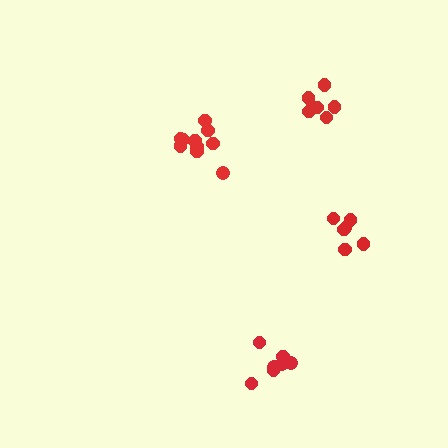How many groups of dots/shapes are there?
There are 4 groups.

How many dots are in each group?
Group 1: 6 dots, Group 2: 6 dots, Group 3: 11 dots, Group 4: 7 dots (30 total).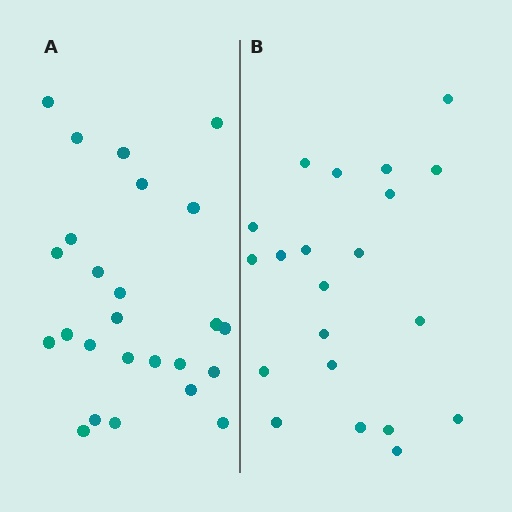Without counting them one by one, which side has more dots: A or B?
Region A (the left region) has more dots.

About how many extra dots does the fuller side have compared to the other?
Region A has about 4 more dots than region B.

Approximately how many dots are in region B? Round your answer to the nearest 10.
About 20 dots. (The exact count is 21, which rounds to 20.)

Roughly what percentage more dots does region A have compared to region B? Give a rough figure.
About 20% more.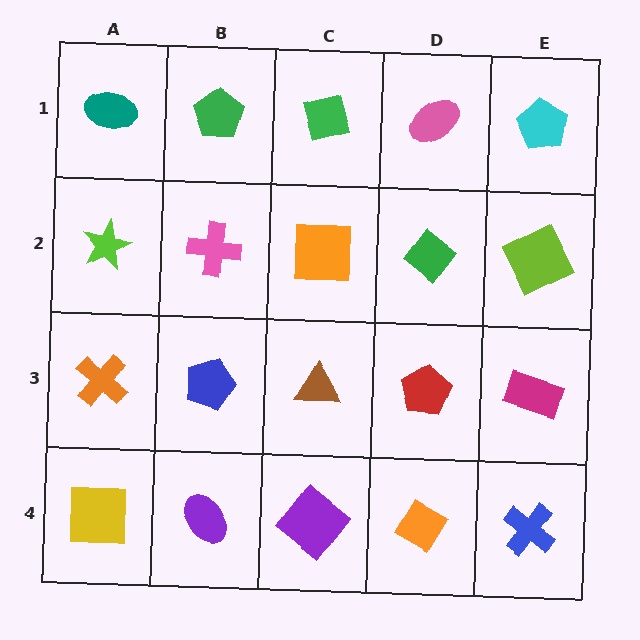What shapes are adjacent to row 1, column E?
A lime square (row 2, column E), a pink ellipse (row 1, column D).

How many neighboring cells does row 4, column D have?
3.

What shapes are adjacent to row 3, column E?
A lime square (row 2, column E), a blue cross (row 4, column E), a red pentagon (row 3, column D).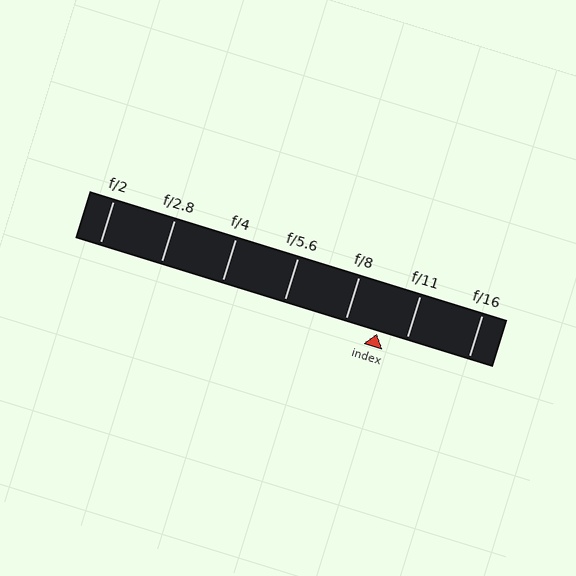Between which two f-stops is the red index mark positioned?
The index mark is between f/8 and f/11.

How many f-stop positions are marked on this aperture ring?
There are 7 f-stop positions marked.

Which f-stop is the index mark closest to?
The index mark is closest to f/11.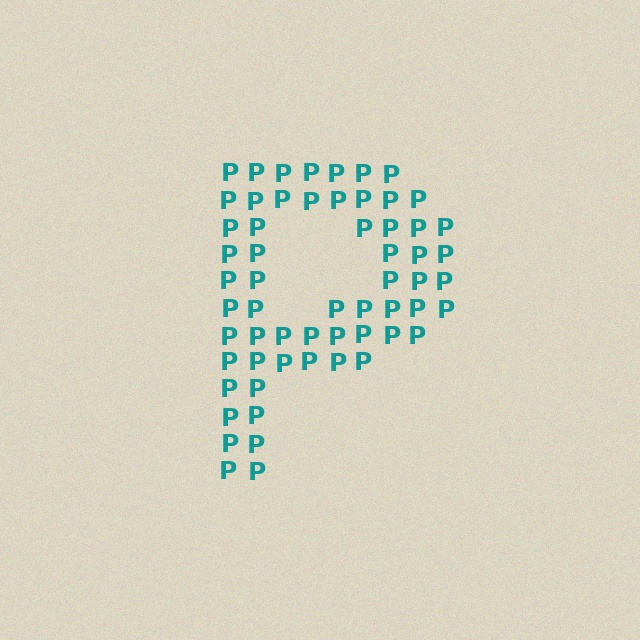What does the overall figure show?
The overall figure shows the letter P.